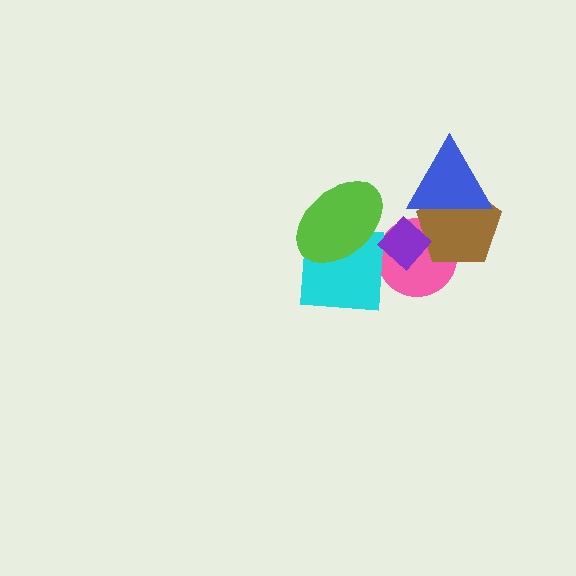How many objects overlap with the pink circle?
2 objects overlap with the pink circle.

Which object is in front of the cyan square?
The lime ellipse is in front of the cyan square.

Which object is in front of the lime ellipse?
The purple diamond is in front of the lime ellipse.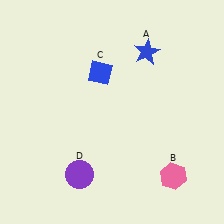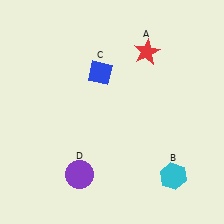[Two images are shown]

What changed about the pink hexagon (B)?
In Image 1, B is pink. In Image 2, it changed to cyan.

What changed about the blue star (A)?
In Image 1, A is blue. In Image 2, it changed to red.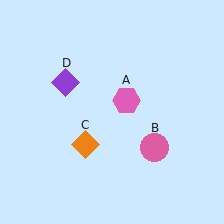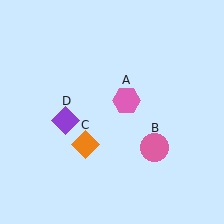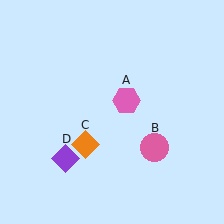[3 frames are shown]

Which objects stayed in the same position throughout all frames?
Pink hexagon (object A) and pink circle (object B) and orange diamond (object C) remained stationary.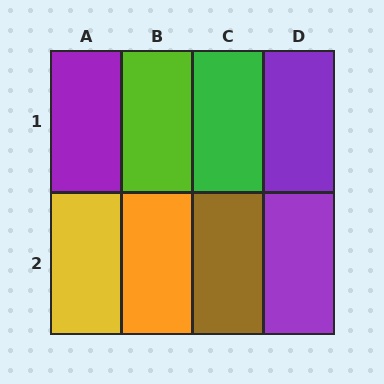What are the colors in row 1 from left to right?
Purple, lime, green, purple.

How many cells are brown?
1 cell is brown.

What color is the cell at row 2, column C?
Brown.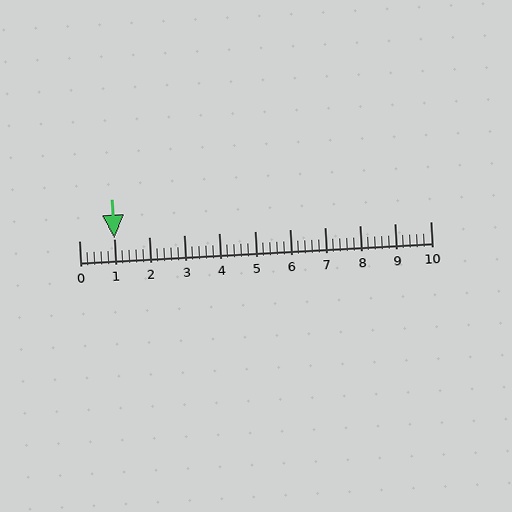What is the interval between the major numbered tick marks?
The major tick marks are spaced 1 units apart.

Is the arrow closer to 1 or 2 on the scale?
The arrow is closer to 1.